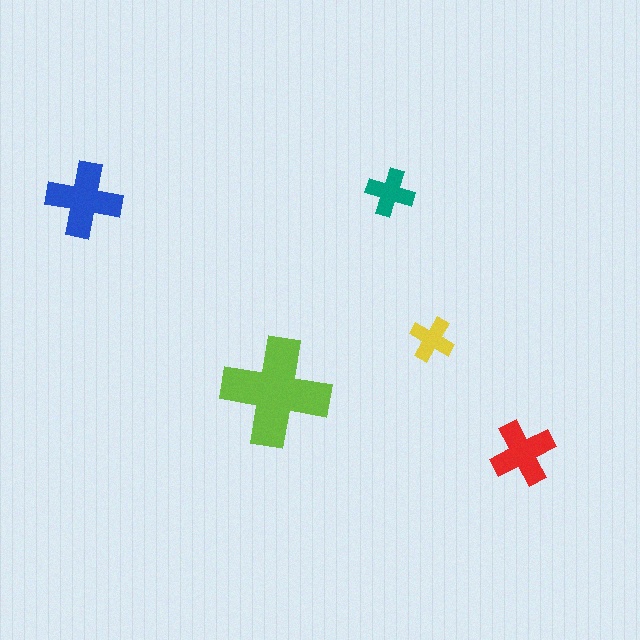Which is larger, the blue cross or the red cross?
The blue one.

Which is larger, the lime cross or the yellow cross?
The lime one.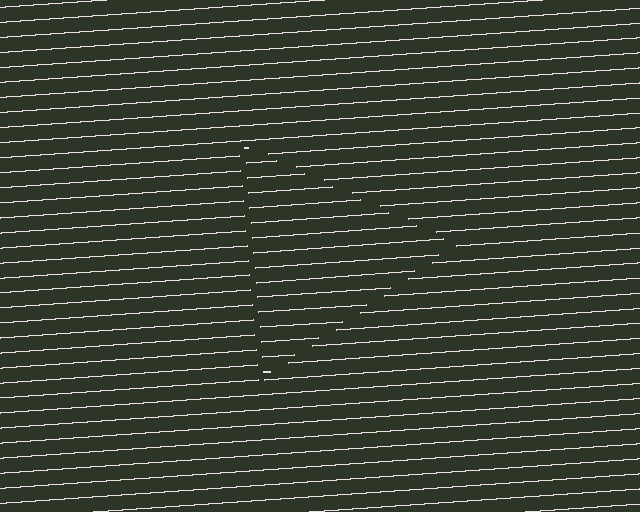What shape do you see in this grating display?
An illusory triangle. The interior of the shape contains the same grating, shifted by half a period — the contour is defined by the phase discontinuity where line-ends from the inner and outer gratings abut.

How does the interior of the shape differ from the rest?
The interior of the shape contains the same grating, shifted by half a period — the contour is defined by the phase discontinuity where line-ends from the inner and outer gratings abut.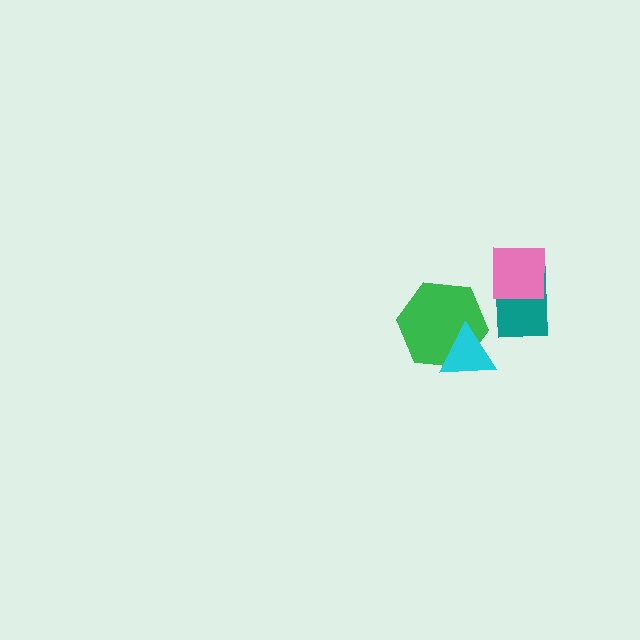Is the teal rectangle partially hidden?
Yes, it is partially covered by another shape.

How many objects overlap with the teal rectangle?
1 object overlaps with the teal rectangle.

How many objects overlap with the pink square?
1 object overlaps with the pink square.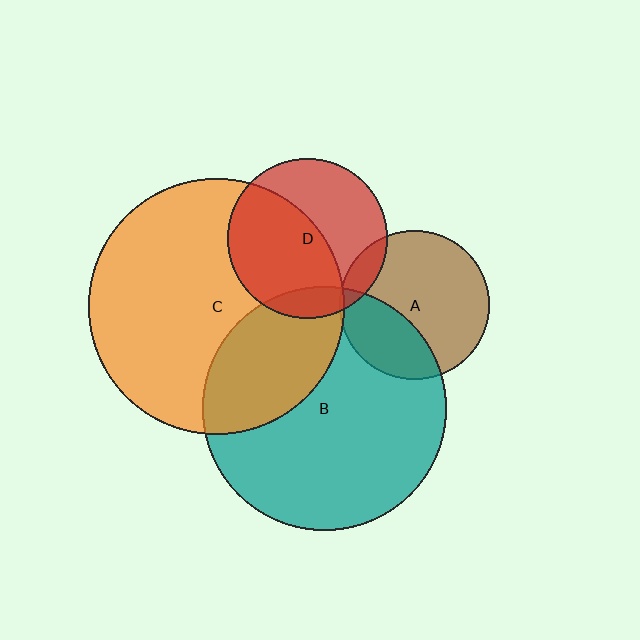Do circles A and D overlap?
Yes.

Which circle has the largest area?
Circle C (orange).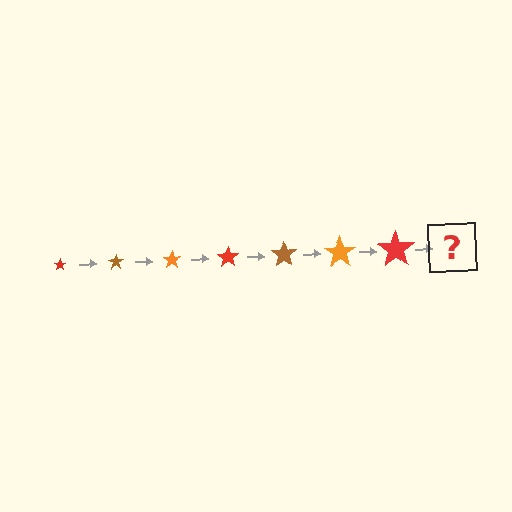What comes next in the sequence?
The next element should be a brown star, larger than the previous one.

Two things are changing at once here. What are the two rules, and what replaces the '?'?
The two rules are that the star grows larger each step and the color cycles through red, brown, and orange. The '?' should be a brown star, larger than the previous one.